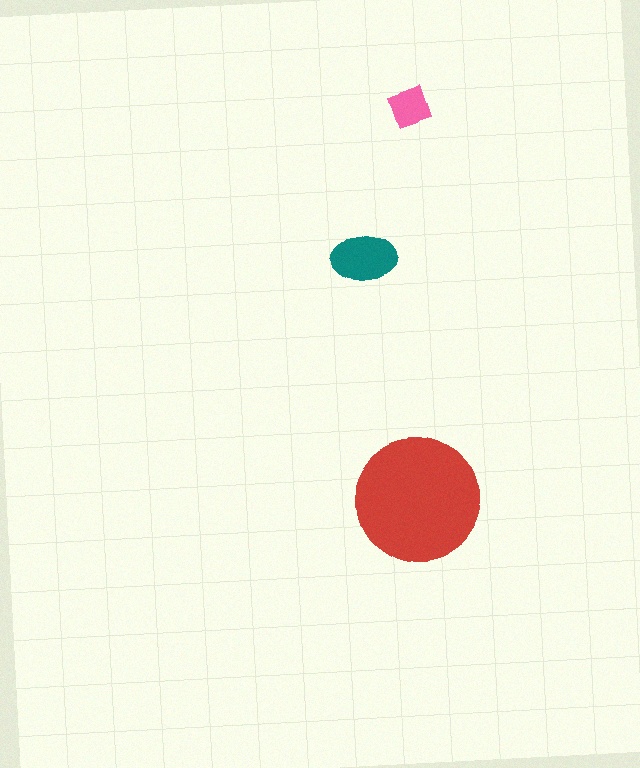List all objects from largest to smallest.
The red circle, the teal ellipse, the pink diamond.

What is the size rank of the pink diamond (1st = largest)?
3rd.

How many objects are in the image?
There are 3 objects in the image.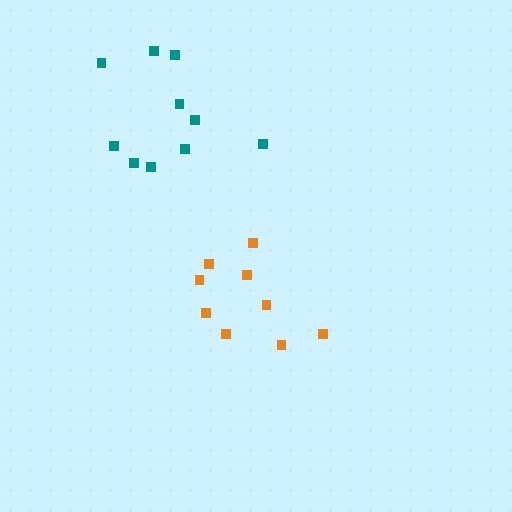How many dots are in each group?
Group 1: 9 dots, Group 2: 10 dots (19 total).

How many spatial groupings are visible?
There are 2 spatial groupings.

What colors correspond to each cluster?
The clusters are colored: orange, teal.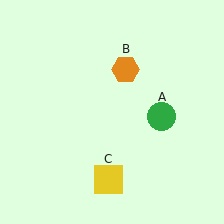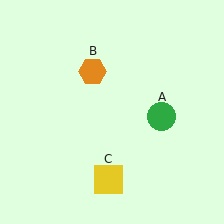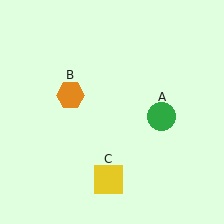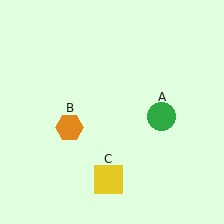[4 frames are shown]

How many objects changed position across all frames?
1 object changed position: orange hexagon (object B).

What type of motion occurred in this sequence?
The orange hexagon (object B) rotated counterclockwise around the center of the scene.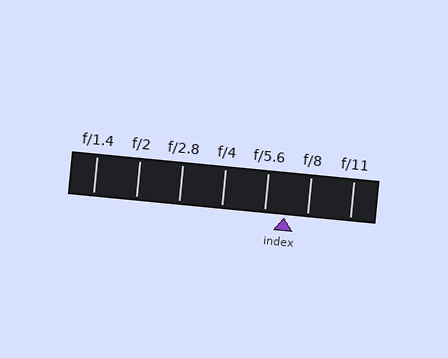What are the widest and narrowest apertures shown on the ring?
The widest aperture shown is f/1.4 and the narrowest is f/11.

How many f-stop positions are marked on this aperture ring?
There are 7 f-stop positions marked.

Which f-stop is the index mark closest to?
The index mark is closest to f/5.6.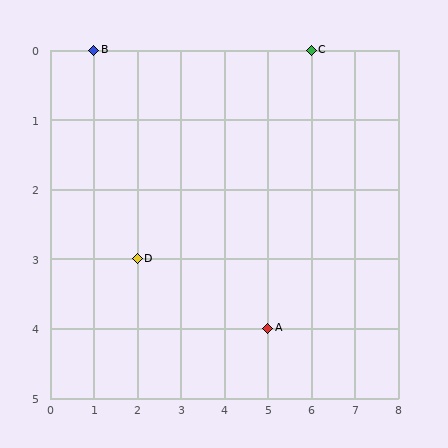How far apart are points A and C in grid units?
Points A and C are 1 column and 4 rows apart (about 4.1 grid units diagonally).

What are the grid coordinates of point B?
Point B is at grid coordinates (1, 0).